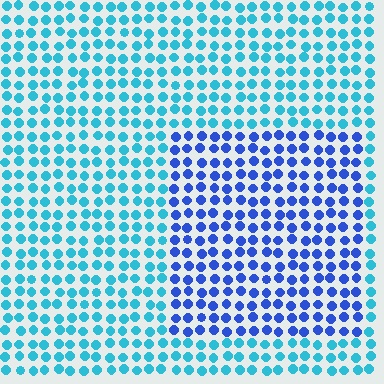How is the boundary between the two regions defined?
The boundary is defined purely by a slight shift in hue (about 39 degrees). Spacing, size, and orientation are identical on both sides.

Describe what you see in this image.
The image is filled with small cyan elements in a uniform arrangement. A rectangle-shaped region is visible where the elements are tinted to a slightly different hue, forming a subtle color boundary.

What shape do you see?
I see a rectangle.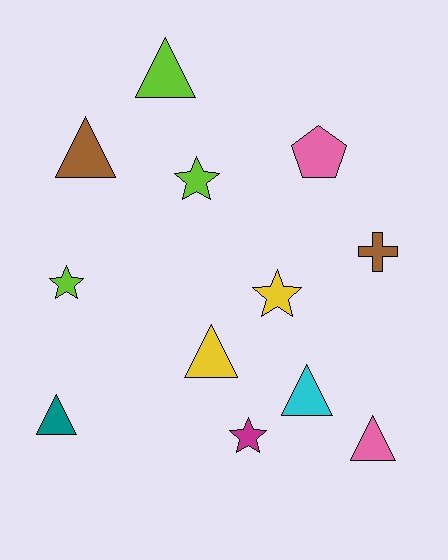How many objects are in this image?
There are 12 objects.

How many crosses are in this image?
There is 1 cross.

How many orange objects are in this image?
There are no orange objects.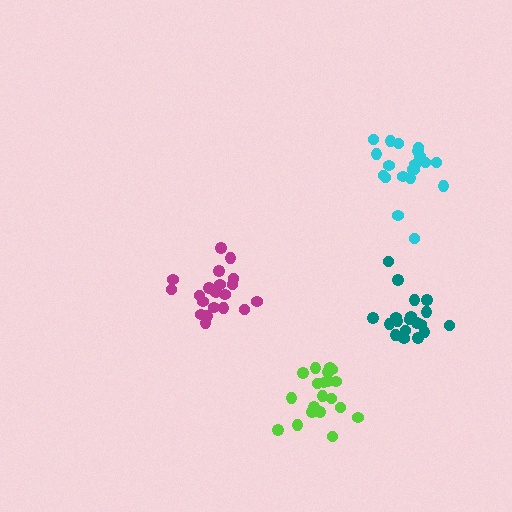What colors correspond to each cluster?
The clusters are colored: magenta, teal, cyan, lime.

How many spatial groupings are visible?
There are 4 spatial groupings.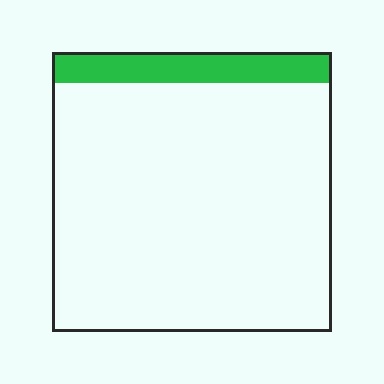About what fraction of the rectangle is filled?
About one tenth (1/10).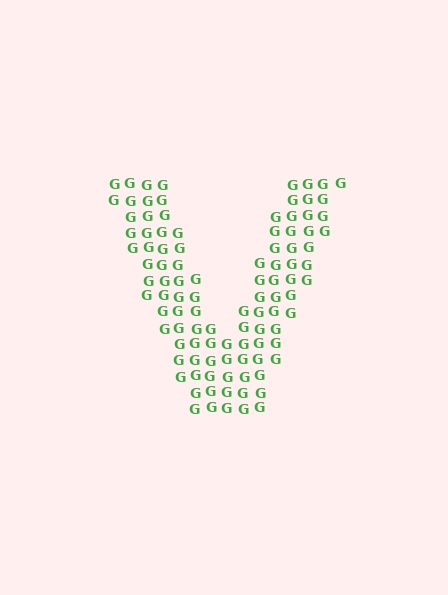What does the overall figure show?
The overall figure shows the letter V.